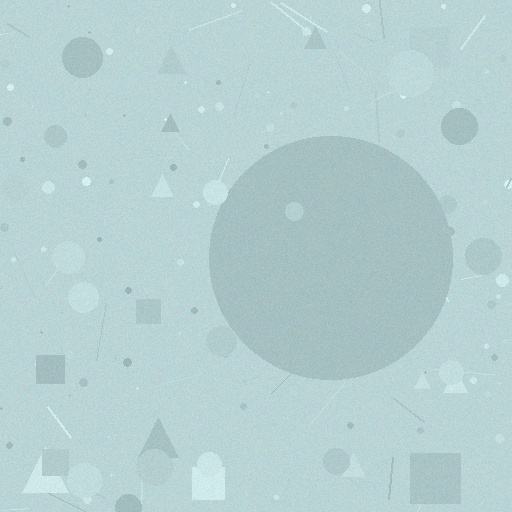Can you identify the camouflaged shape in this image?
The camouflaged shape is a circle.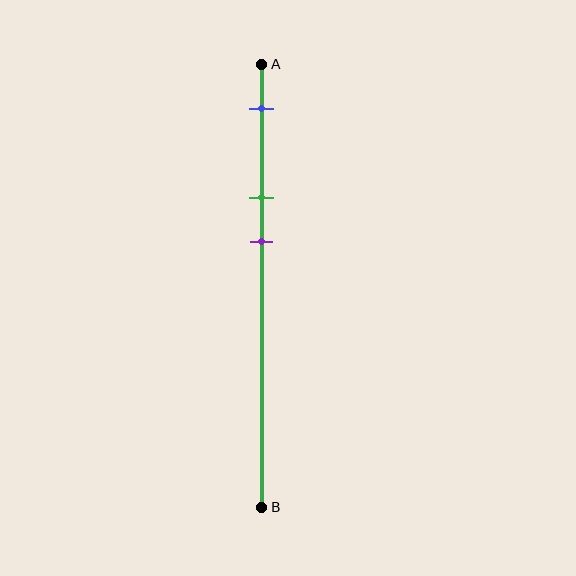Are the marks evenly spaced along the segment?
Yes, the marks are approximately evenly spaced.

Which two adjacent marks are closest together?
The green and purple marks are the closest adjacent pair.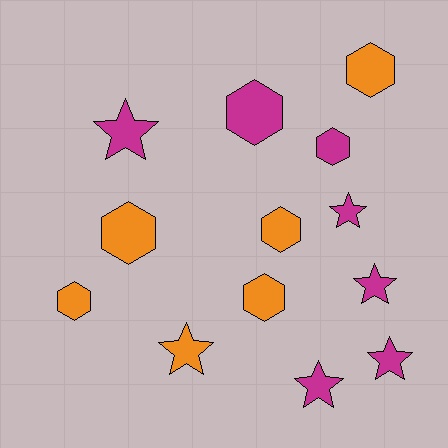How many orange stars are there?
There is 1 orange star.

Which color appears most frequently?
Magenta, with 7 objects.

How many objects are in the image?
There are 13 objects.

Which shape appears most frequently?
Hexagon, with 7 objects.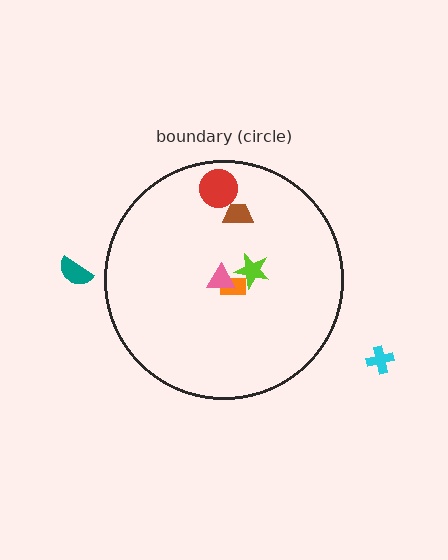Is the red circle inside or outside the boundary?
Inside.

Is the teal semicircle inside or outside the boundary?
Outside.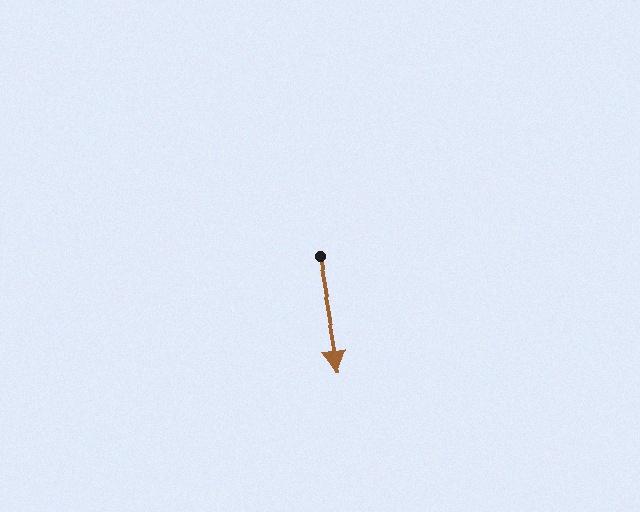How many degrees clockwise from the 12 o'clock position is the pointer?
Approximately 170 degrees.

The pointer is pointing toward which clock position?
Roughly 6 o'clock.